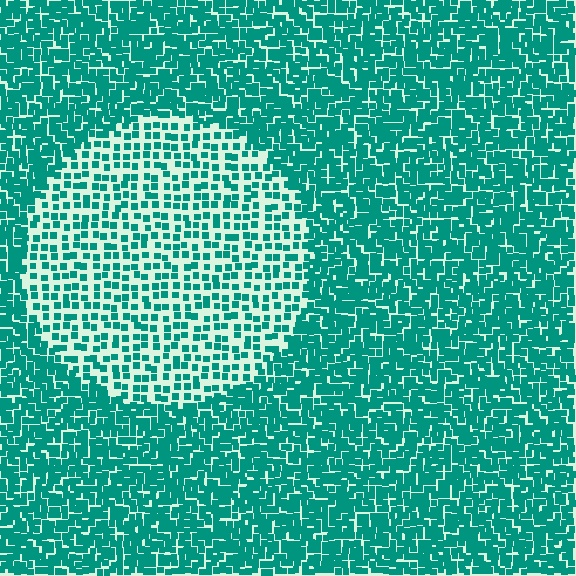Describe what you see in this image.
The image contains small teal elements arranged at two different densities. A circle-shaped region is visible where the elements are less densely packed than the surrounding area.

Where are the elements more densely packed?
The elements are more densely packed outside the circle boundary.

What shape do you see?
I see a circle.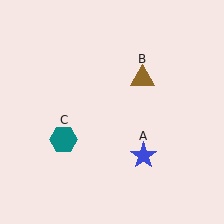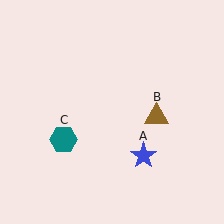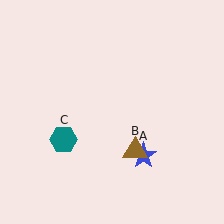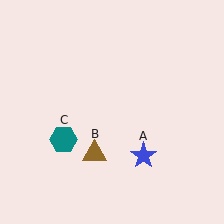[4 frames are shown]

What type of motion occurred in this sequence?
The brown triangle (object B) rotated clockwise around the center of the scene.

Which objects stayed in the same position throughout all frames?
Blue star (object A) and teal hexagon (object C) remained stationary.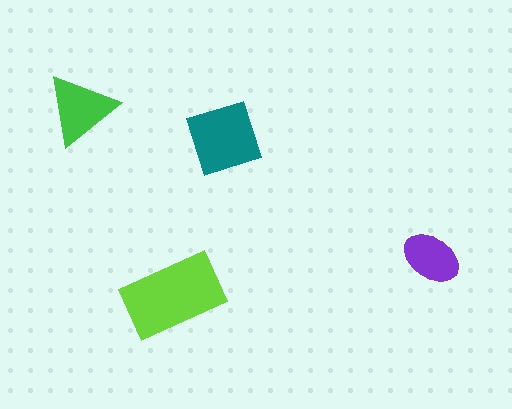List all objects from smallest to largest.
The purple ellipse, the green triangle, the teal diamond, the lime rectangle.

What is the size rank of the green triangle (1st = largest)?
3rd.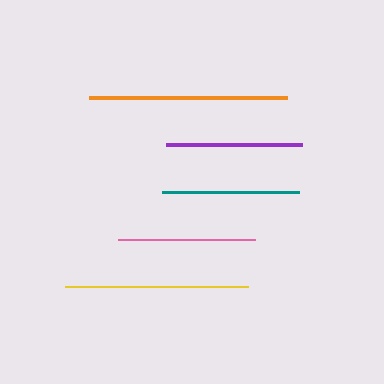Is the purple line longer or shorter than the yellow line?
The yellow line is longer than the purple line.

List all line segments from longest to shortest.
From longest to shortest: orange, yellow, pink, teal, purple.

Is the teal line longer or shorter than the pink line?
The pink line is longer than the teal line.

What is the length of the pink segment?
The pink segment is approximately 137 pixels long.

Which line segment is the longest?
The orange line is the longest at approximately 198 pixels.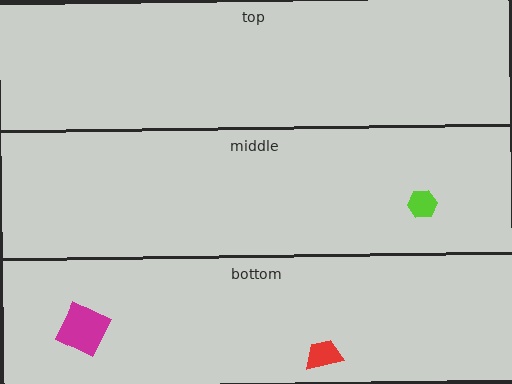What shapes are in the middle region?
The lime hexagon.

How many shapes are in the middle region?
1.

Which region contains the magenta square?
The bottom region.